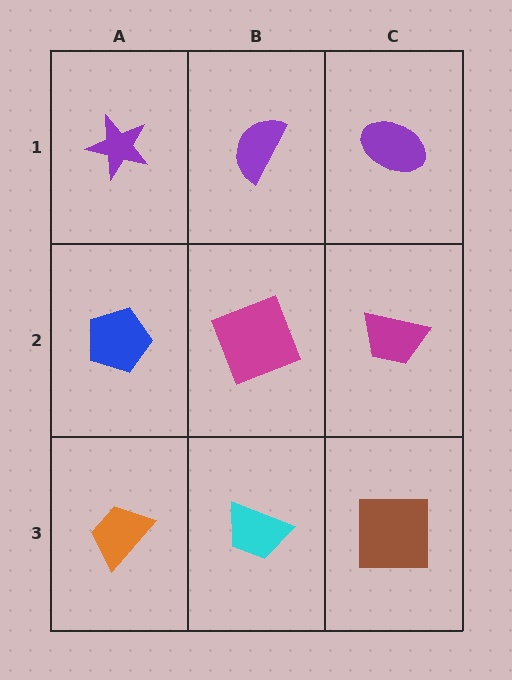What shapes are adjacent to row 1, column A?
A blue pentagon (row 2, column A), a purple semicircle (row 1, column B).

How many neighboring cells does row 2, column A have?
3.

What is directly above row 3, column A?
A blue pentagon.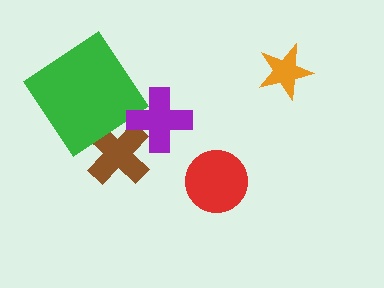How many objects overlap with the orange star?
0 objects overlap with the orange star.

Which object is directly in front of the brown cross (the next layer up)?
The green diamond is directly in front of the brown cross.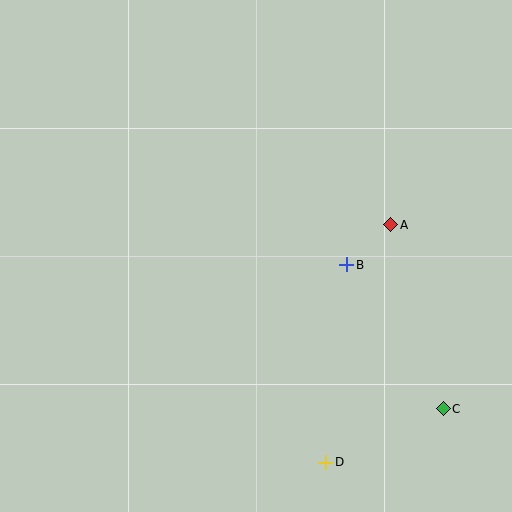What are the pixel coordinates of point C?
Point C is at (443, 409).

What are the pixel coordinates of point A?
Point A is at (391, 225).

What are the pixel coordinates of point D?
Point D is at (326, 462).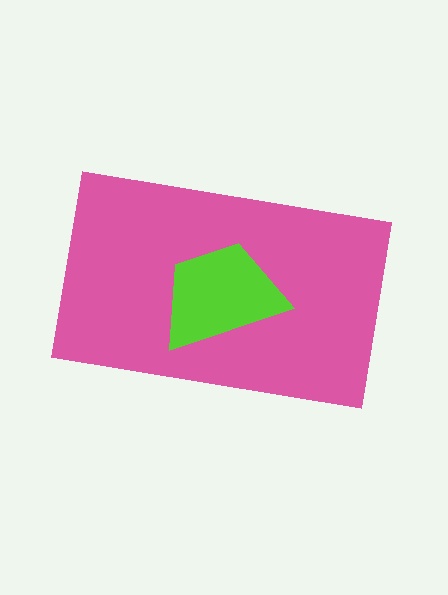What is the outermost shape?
The pink rectangle.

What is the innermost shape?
The lime trapezoid.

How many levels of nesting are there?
2.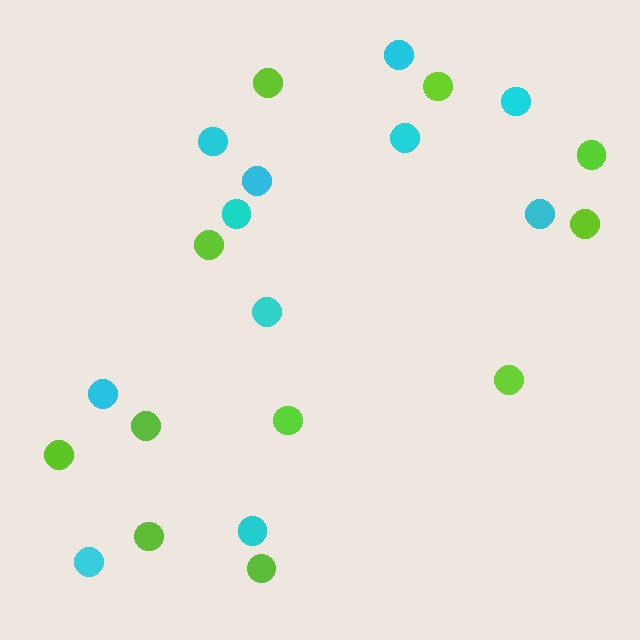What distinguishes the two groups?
There are 2 groups: one group of lime circles (11) and one group of cyan circles (11).